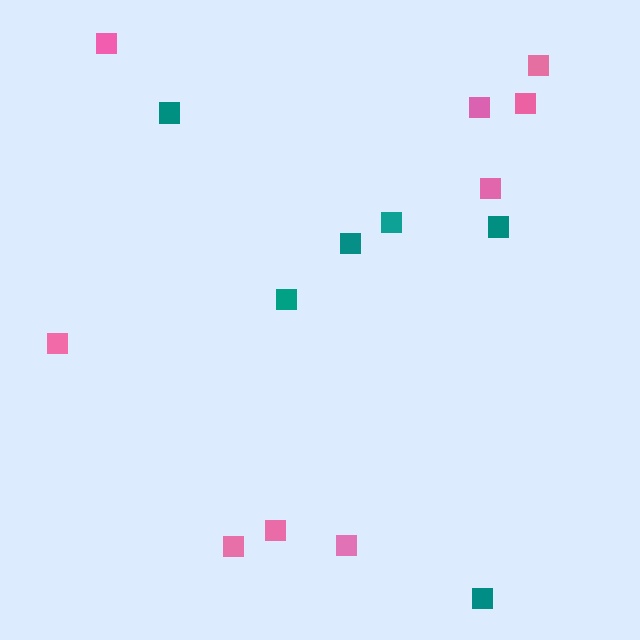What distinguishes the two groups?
There are 2 groups: one group of teal squares (6) and one group of pink squares (9).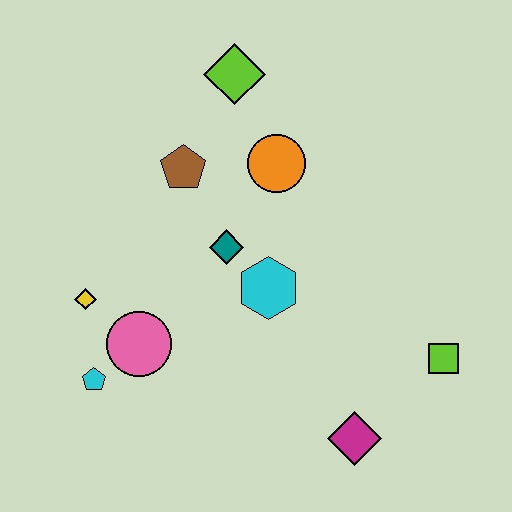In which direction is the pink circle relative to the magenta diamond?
The pink circle is to the left of the magenta diamond.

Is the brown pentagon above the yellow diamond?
Yes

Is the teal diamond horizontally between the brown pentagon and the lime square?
Yes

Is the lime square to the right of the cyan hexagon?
Yes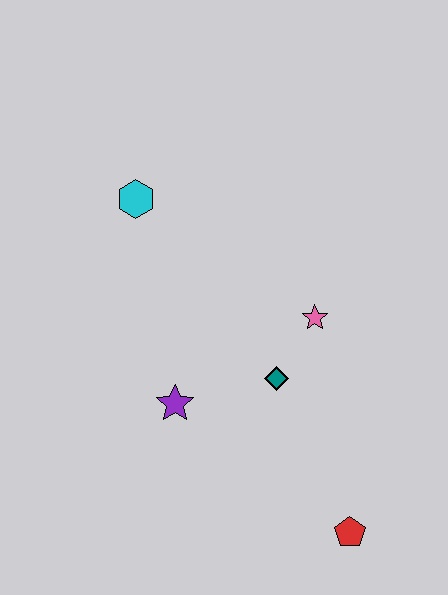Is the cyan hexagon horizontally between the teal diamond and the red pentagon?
No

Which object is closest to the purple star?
The teal diamond is closest to the purple star.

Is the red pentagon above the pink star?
No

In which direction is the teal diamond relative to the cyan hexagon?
The teal diamond is below the cyan hexagon.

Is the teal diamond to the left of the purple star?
No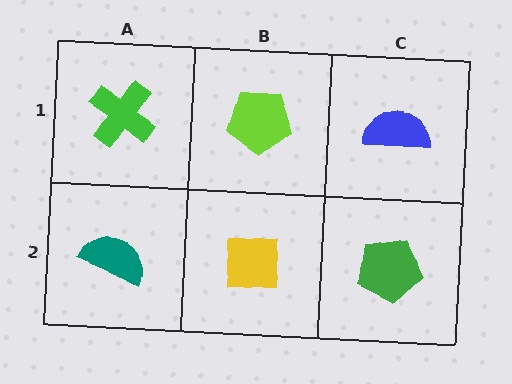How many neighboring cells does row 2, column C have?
2.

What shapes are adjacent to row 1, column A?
A teal semicircle (row 2, column A), a lime pentagon (row 1, column B).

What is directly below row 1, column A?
A teal semicircle.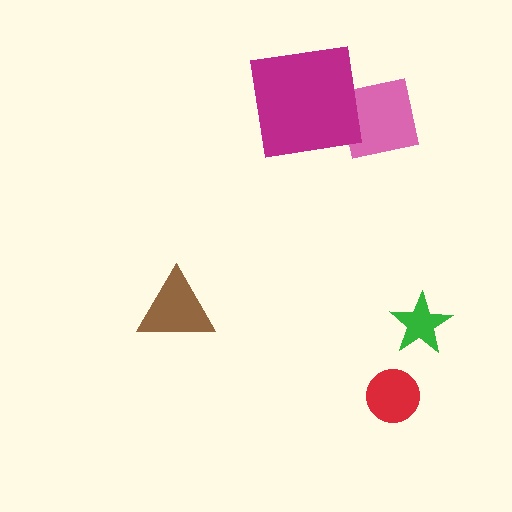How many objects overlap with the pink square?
1 object overlaps with the pink square.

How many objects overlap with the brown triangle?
0 objects overlap with the brown triangle.